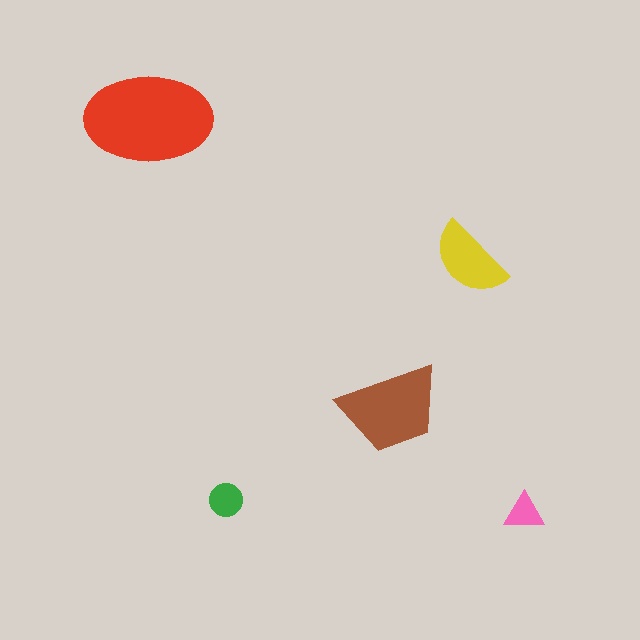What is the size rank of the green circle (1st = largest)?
4th.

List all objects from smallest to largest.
The pink triangle, the green circle, the yellow semicircle, the brown trapezoid, the red ellipse.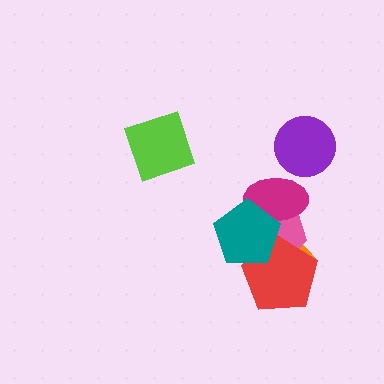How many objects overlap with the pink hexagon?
4 objects overlap with the pink hexagon.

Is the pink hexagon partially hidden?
Yes, it is partially covered by another shape.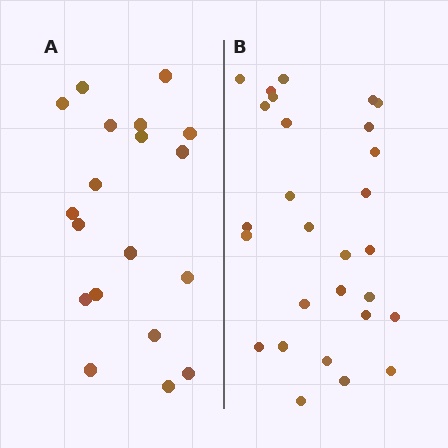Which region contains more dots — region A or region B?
Region B (the right region) has more dots.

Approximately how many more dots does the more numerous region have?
Region B has roughly 8 or so more dots than region A.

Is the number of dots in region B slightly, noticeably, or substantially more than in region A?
Region B has substantially more. The ratio is roughly 1.5 to 1.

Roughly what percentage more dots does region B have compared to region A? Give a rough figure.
About 45% more.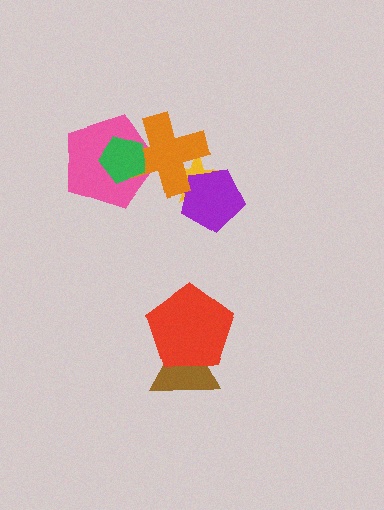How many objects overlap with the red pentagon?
1 object overlaps with the red pentagon.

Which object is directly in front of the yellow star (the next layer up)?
The purple pentagon is directly in front of the yellow star.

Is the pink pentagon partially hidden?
Yes, it is partially covered by another shape.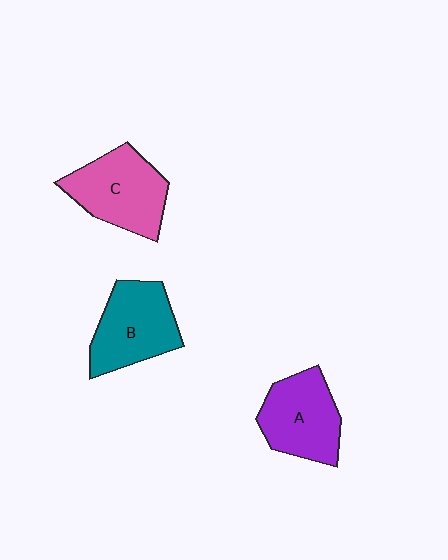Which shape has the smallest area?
Shape A (purple).